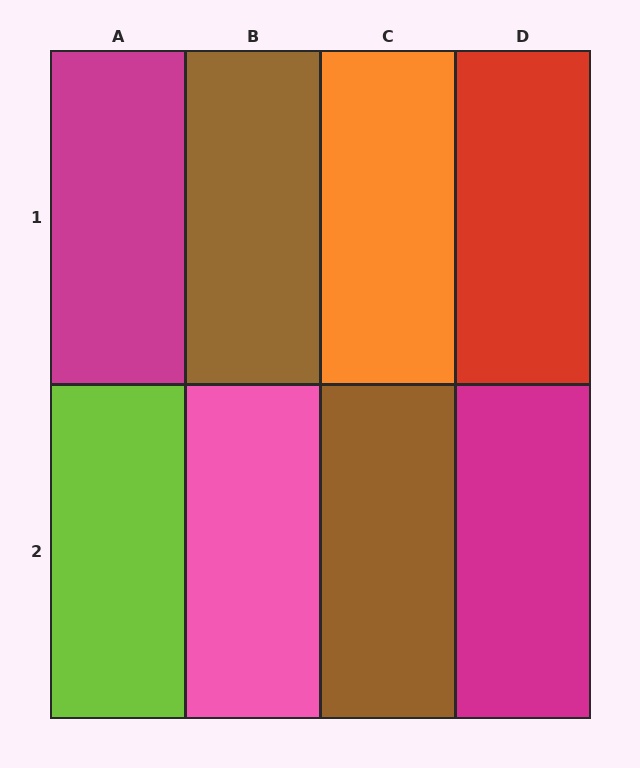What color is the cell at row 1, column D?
Red.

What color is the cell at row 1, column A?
Magenta.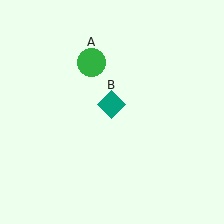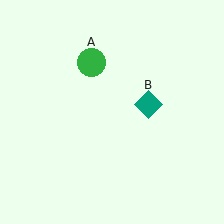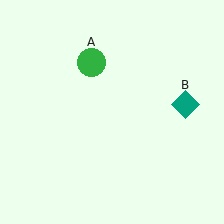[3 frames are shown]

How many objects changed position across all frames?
1 object changed position: teal diamond (object B).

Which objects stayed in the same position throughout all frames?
Green circle (object A) remained stationary.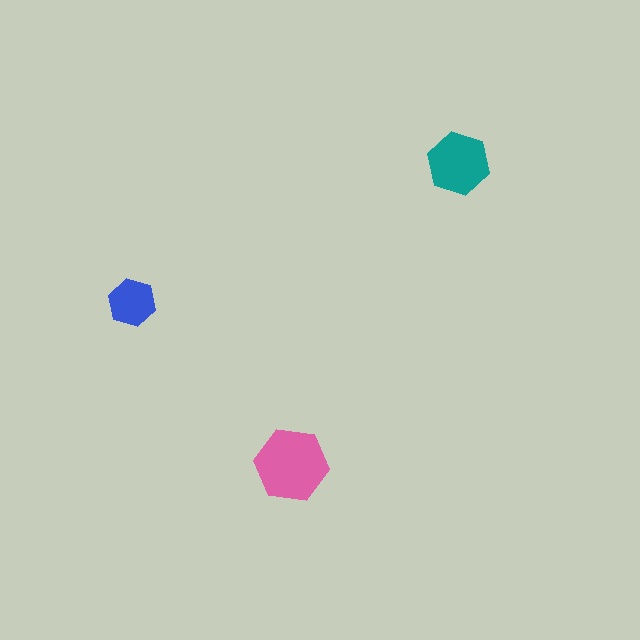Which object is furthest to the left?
The blue hexagon is leftmost.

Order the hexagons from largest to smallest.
the pink one, the teal one, the blue one.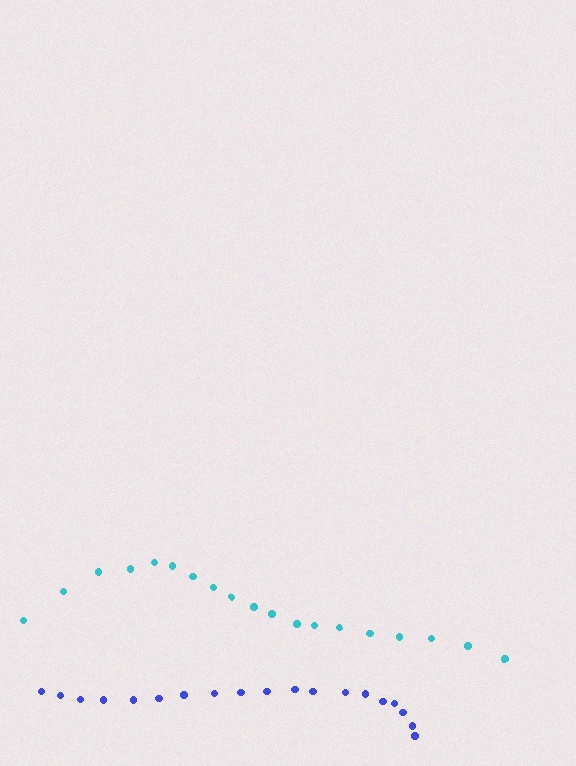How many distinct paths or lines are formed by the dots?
There are 2 distinct paths.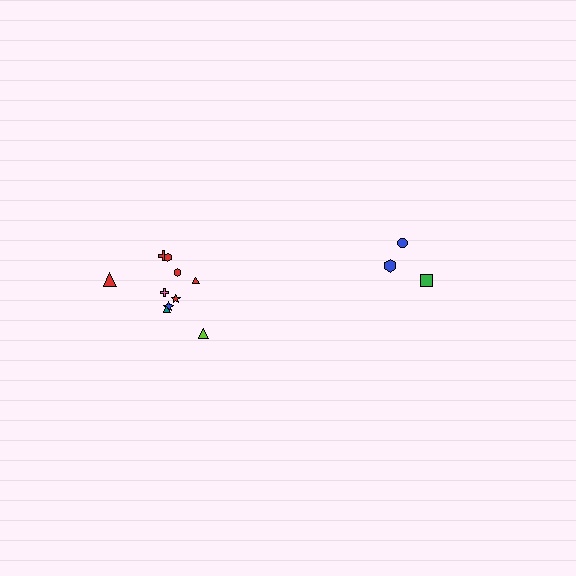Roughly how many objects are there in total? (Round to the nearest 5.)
Roughly 15 objects in total.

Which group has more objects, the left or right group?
The left group.